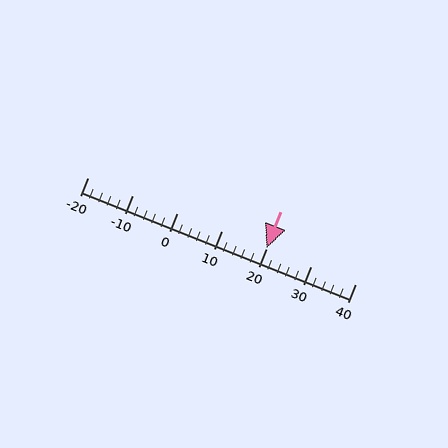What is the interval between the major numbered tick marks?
The major tick marks are spaced 10 units apart.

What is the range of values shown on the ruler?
The ruler shows values from -20 to 40.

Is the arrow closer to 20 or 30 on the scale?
The arrow is closer to 20.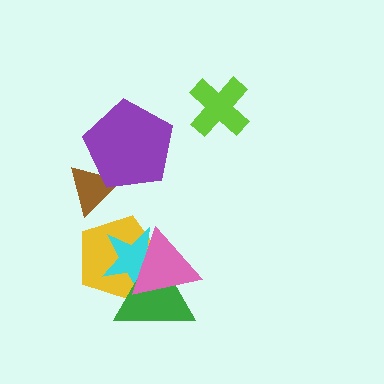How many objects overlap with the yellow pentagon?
3 objects overlap with the yellow pentagon.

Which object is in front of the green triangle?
The pink triangle is in front of the green triangle.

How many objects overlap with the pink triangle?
3 objects overlap with the pink triangle.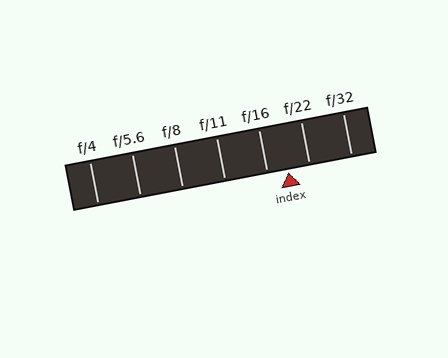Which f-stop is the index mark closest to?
The index mark is closest to f/22.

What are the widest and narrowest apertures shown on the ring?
The widest aperture shown is f/4 and the narrowest is f/32.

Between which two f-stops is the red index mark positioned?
The index mark is between f/16 and f/22.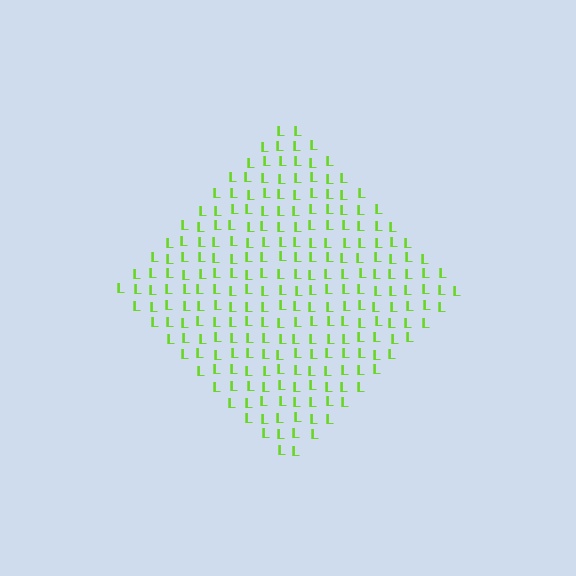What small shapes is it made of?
It is made of small letter L's.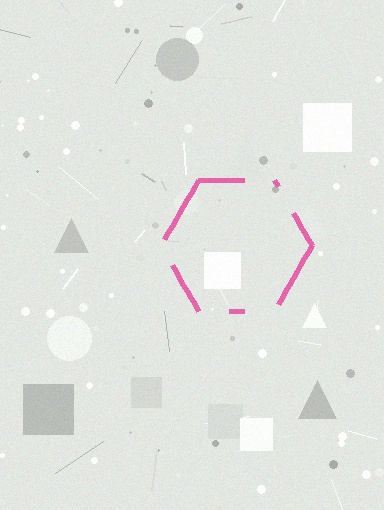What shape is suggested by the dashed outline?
The dashed outline suggests a hexagon.